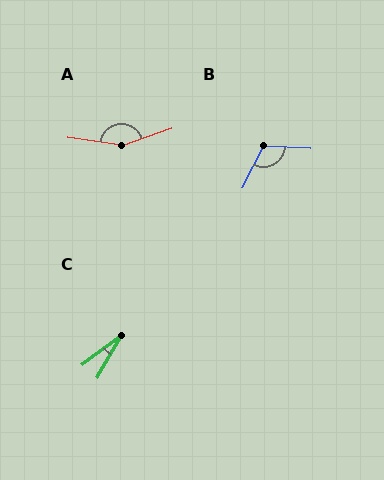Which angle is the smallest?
C, at approximately 23 degrees.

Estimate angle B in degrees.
Approximately 113 degrees.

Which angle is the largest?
A, at approximately 152 degrees.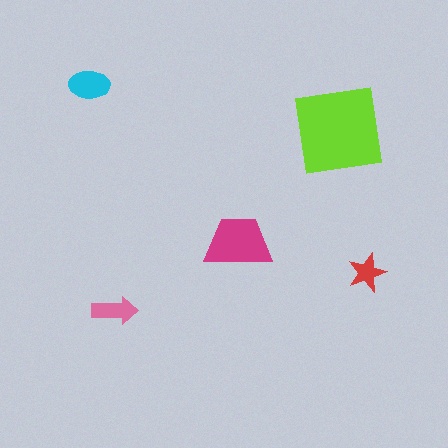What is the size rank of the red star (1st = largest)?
5th.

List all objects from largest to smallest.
The lime square, the magenta trapezoid, the cyan ellipse, the pink arrow, the red star.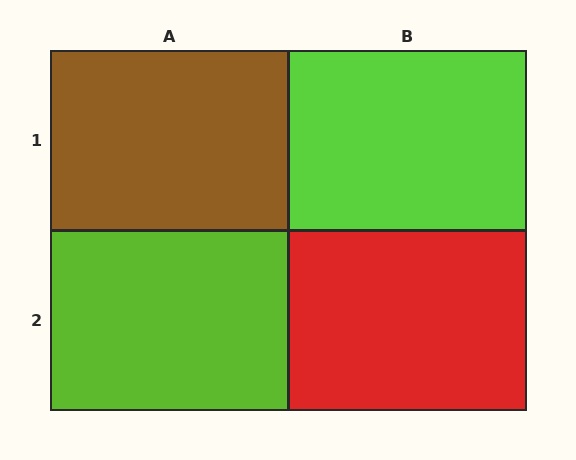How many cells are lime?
2 cells are lime.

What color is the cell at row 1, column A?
Brown.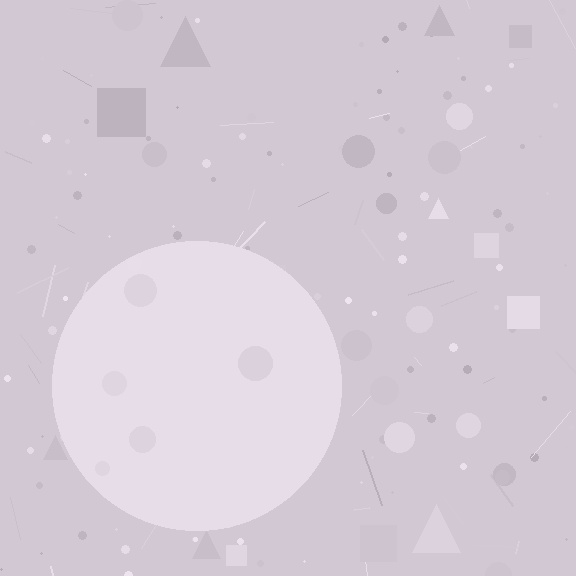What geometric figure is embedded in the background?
A circle is embedded in the background.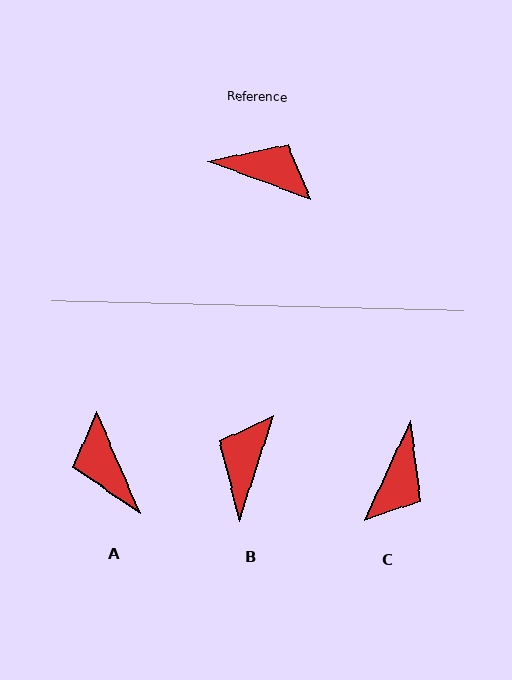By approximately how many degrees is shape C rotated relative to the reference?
Approximately 95 degrees clockwise.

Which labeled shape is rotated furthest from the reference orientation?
A, about 133 degrees away.